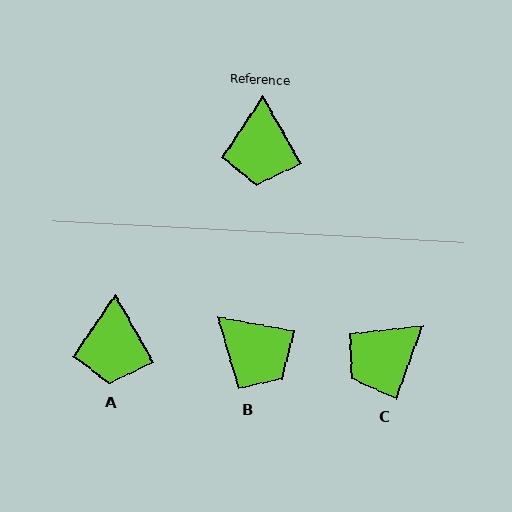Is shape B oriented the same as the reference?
No, it is off by about 50 degrees.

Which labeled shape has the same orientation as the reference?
A.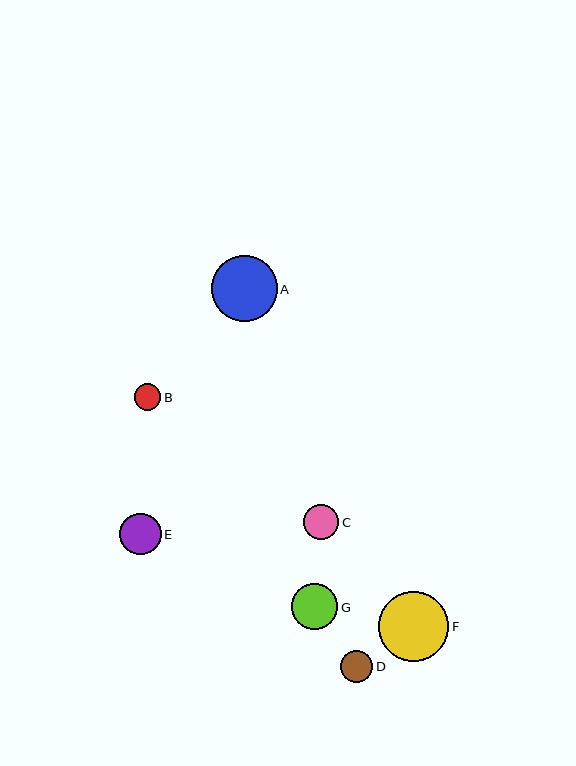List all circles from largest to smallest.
From largest to smallest: F, A, G, E, C, D, B.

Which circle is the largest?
Circle F is the largest with a size of approximately 70 pixels.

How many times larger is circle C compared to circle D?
Circle C is approximately 1.1 times the size of circle D.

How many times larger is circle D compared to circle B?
Circle D is approximately 1.2 times the size of circle B.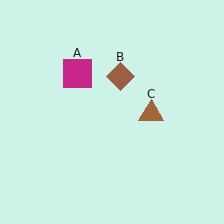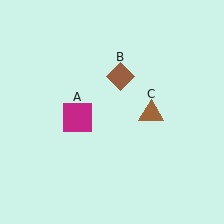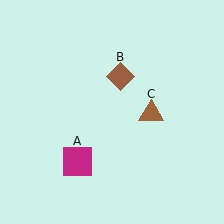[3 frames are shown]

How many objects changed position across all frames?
1 object changed position: magenta square (object A).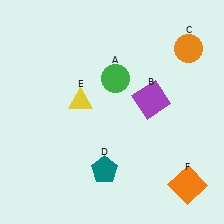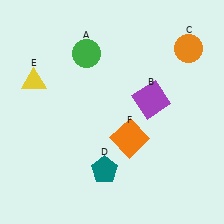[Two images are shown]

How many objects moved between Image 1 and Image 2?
3 objects moved between the two images.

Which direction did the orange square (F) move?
The orange square (F) moved left.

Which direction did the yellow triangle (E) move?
The yellow triangle (E) moved left.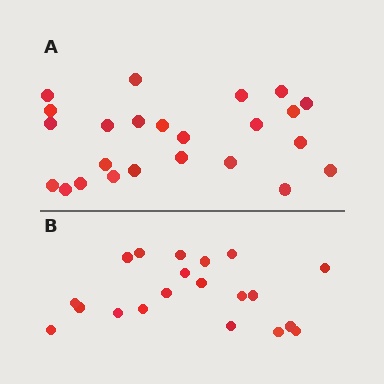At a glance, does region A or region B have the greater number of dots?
Region A (the top region) has more dots.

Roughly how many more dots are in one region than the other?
Region A has about 4 more dots than region B.